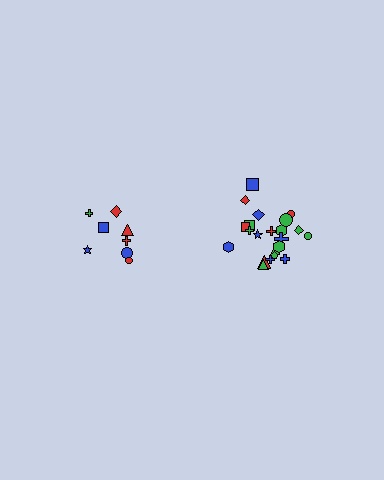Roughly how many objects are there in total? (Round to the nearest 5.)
Roughly 30 objects in total.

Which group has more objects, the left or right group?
The right group.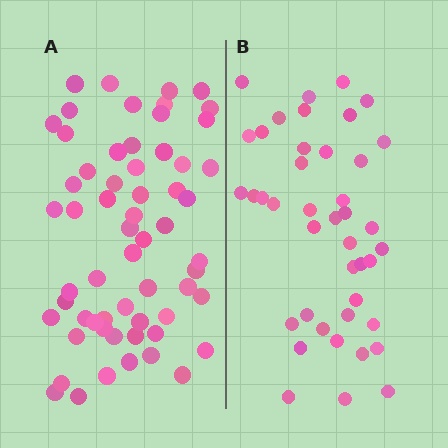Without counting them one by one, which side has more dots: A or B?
Region A (the left region) has more dots.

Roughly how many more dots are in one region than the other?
Region A has approximately 20 more dots than region B.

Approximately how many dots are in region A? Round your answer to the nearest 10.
About 60 dots.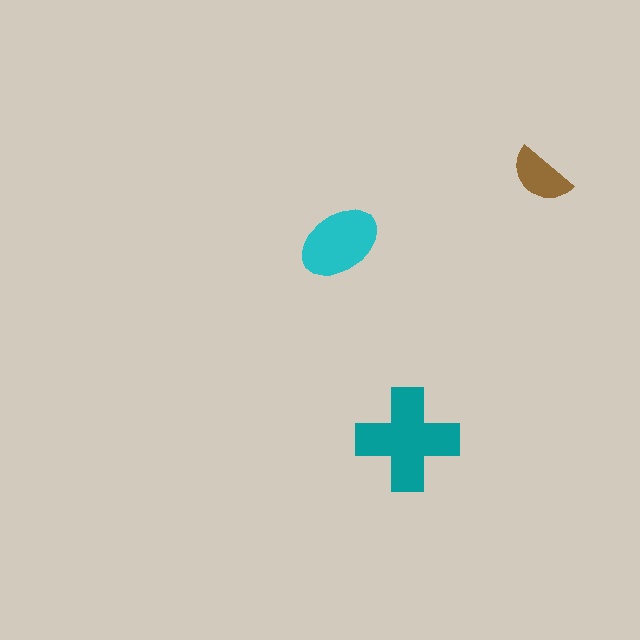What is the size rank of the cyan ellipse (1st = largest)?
2nd.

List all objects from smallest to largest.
The brown semicircle, the cyan ellipse, the teal cross.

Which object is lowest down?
The teal cross is bottommost.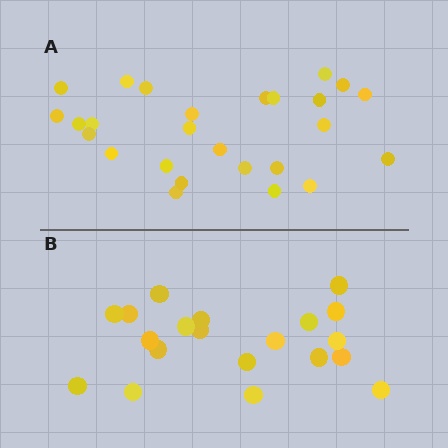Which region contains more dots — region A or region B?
Region A (the top region) has more dots.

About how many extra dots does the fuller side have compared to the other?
Region A has about 6 more dots than region B.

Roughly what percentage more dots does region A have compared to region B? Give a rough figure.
About 30% more.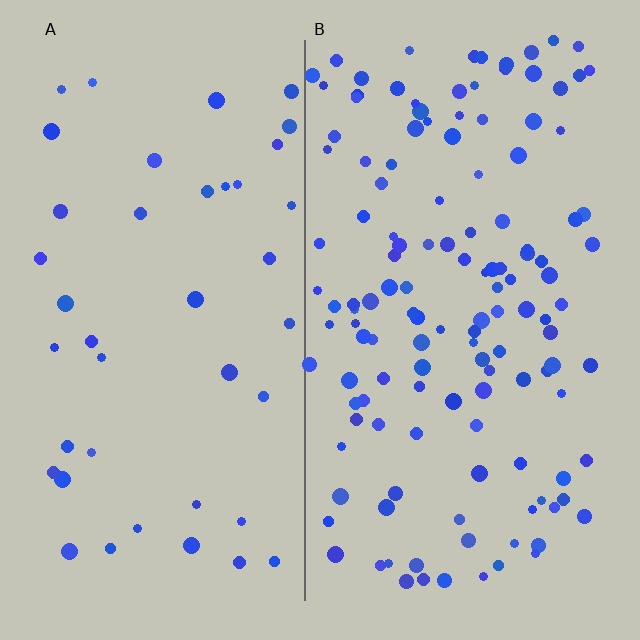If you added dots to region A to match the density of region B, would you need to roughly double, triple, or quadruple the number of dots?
Approximately triple.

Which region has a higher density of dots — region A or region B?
B (the right).